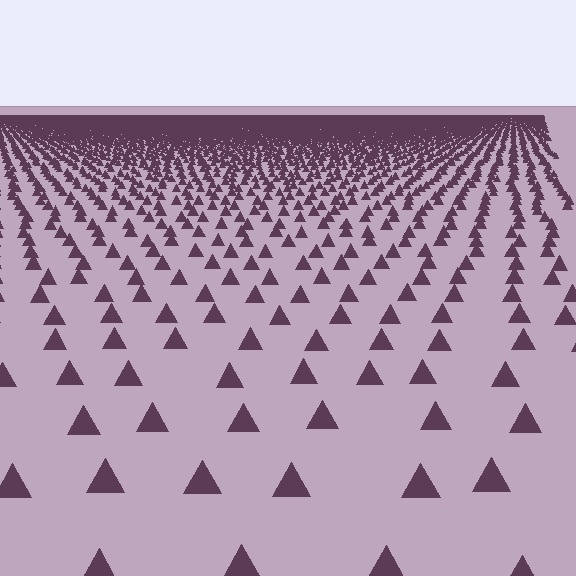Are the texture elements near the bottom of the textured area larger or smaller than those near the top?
Larger. Near the bottom, elements are closer to the viewer and appear at a bigger on-screen size.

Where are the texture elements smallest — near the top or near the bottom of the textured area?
Near the top.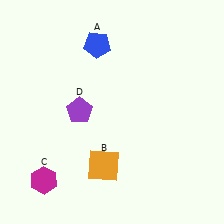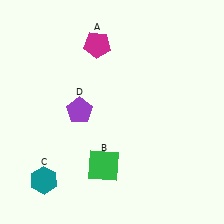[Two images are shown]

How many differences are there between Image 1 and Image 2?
There are 3 differences between the two images.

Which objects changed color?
A changed from blue to magenta. B changed from orange to green. C changed from magenta to teal.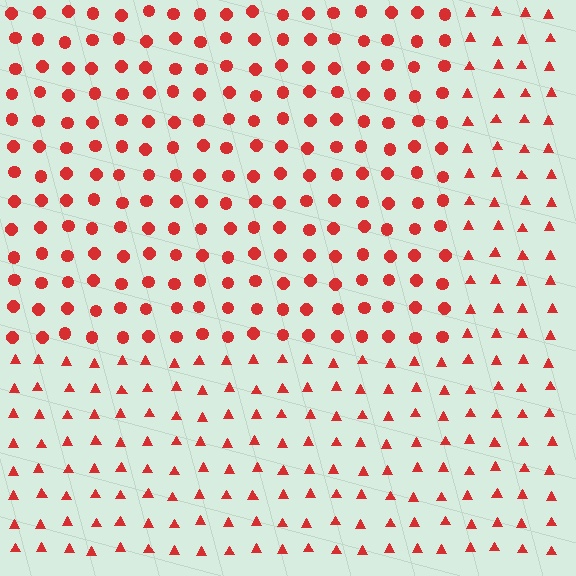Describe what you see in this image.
The image is filled with small red elements arranged in a uniform grid. A rectangle-shaped region contains circles, while the surrounding area contains triangles. The boundary is defined purely by the change in element shape.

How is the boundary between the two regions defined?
The boundary is defined by a change in element shape: circles inside vs. triangles outside. All elements share the same color and spacing.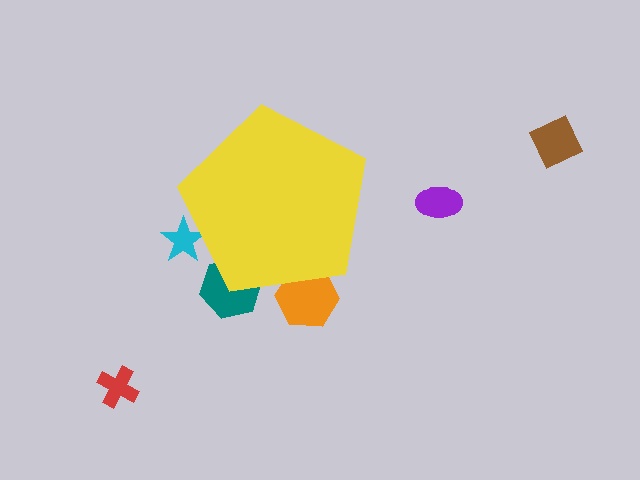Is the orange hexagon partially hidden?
Yes, the orange hexagon is partially hidden behind the yellow pentagon.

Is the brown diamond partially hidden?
No, the brown diamond is fully visible.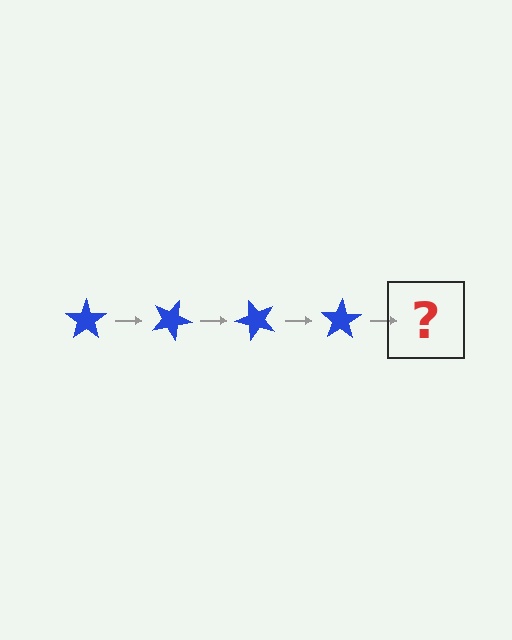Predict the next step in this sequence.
The next step is a blue star rotated 100 degrees.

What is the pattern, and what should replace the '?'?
The pattern is that the star rotates 25 degrees each step. The '?' should be a blue star rotated 100 degrees.